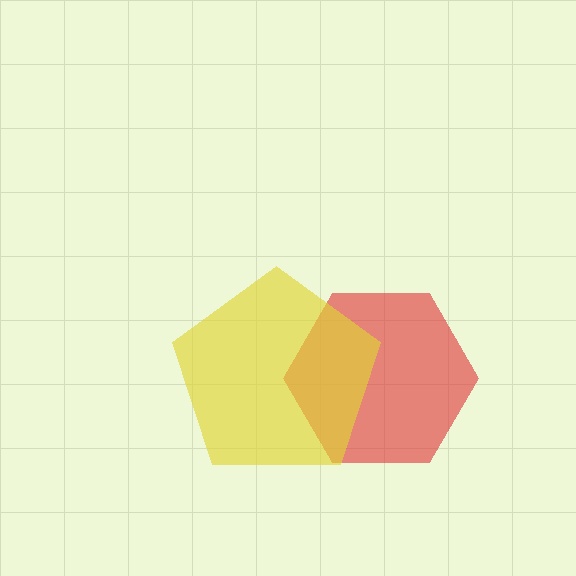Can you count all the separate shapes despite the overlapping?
Yes, there are 2 separate shapes.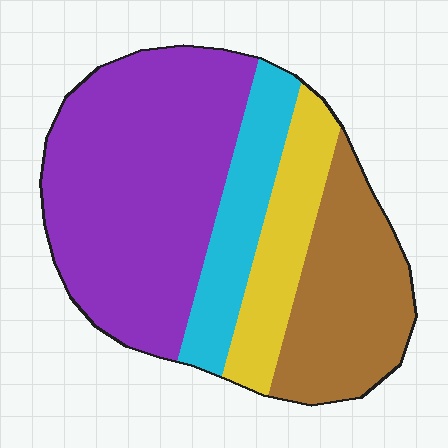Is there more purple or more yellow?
Purple.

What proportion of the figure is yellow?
Yellow covers 15% of the figure.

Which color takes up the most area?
Purple, at roughly 45%.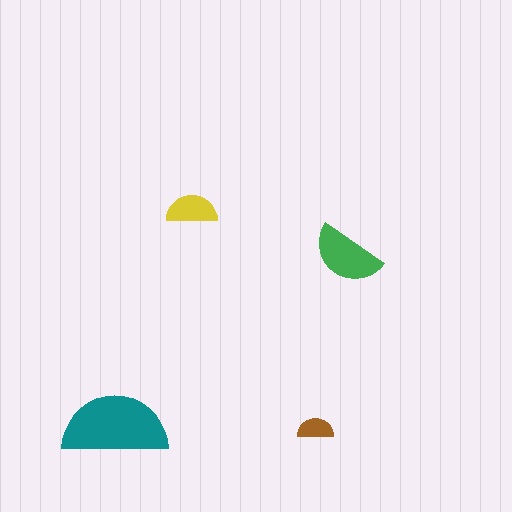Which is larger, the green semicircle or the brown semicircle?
The green one.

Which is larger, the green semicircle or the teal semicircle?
The teal one.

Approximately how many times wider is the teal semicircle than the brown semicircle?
About 3 times wider.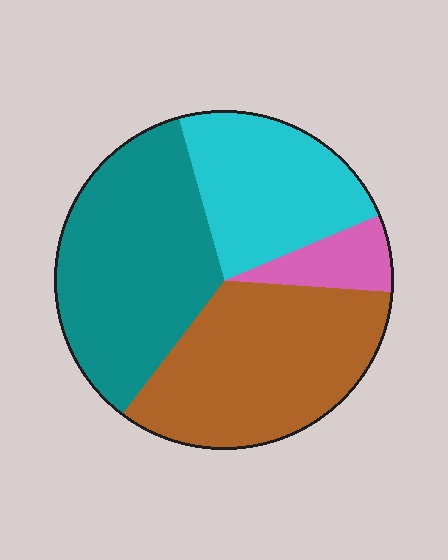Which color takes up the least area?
Pink, at roughly 5%.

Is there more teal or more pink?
Teal.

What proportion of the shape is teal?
Teal takes up about three eighths (3/8) of the shape.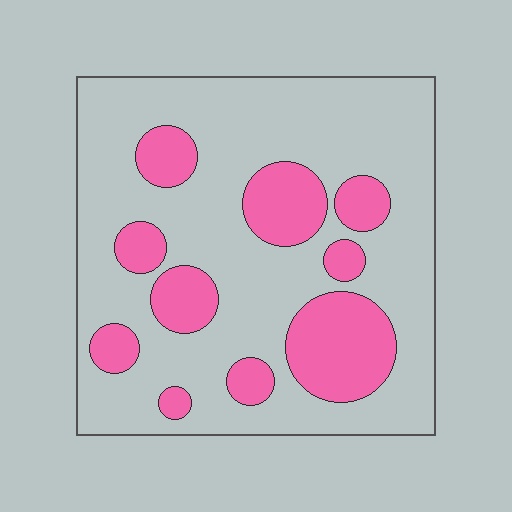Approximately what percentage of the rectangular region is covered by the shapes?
Approximately 25%.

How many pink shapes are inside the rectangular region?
10.